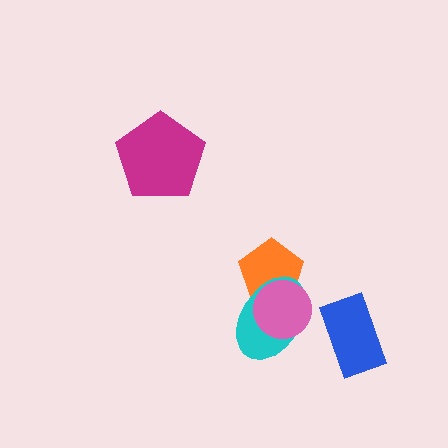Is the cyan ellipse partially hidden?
Yes, it is partially covered by another shape.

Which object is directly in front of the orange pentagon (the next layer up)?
The cyan ellipse is directly in front of the orange pentagon.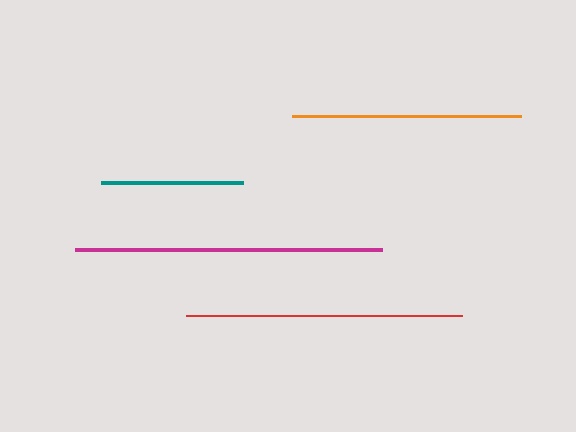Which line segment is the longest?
The magenta line is the longest at approximately 308 pixels.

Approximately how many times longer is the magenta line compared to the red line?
The magenta line is approximately 1.1 times the length of the red line.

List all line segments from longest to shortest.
From longest to shortest: magenta, red, orange, teal.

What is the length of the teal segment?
The teal segment is approximately 142 pixels long.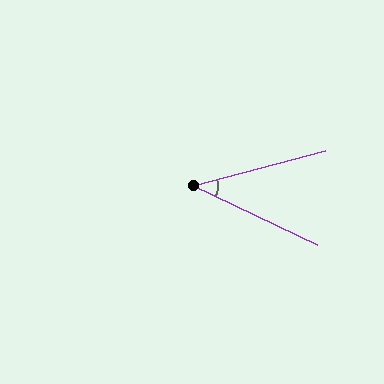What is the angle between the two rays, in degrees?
Approximately 40 degrees.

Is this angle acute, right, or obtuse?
It is acute.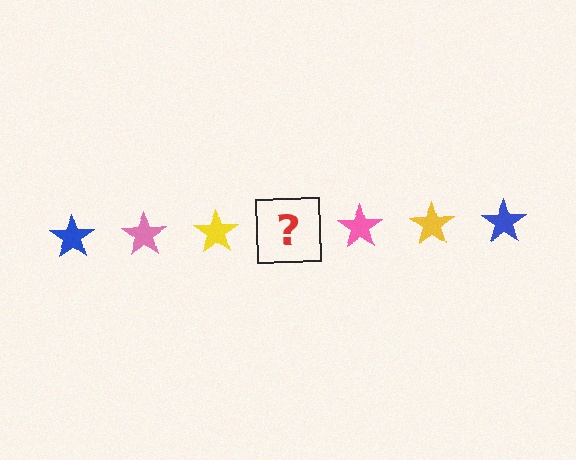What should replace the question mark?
The question mark should be replaced with a blue star.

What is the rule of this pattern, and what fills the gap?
The rule is that the pattern cycles through blue, pink, yellow stars. The gap should be filled with a blue star.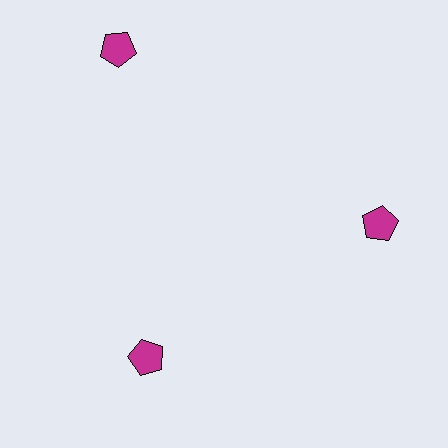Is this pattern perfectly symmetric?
No. The 3 magenta pentagons are arranged in a ring, but one element near the 11 o'clock position is pushed outward from the center, breaking the 3-fold rotational symmetry.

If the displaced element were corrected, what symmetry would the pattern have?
It would have 3-fold rotational symmetry — the pattern would map onto itself every 120 degrees.